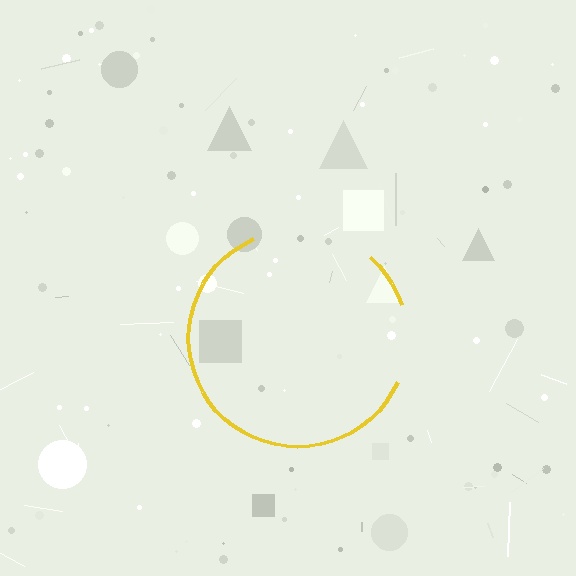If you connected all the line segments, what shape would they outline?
They would outline a circle.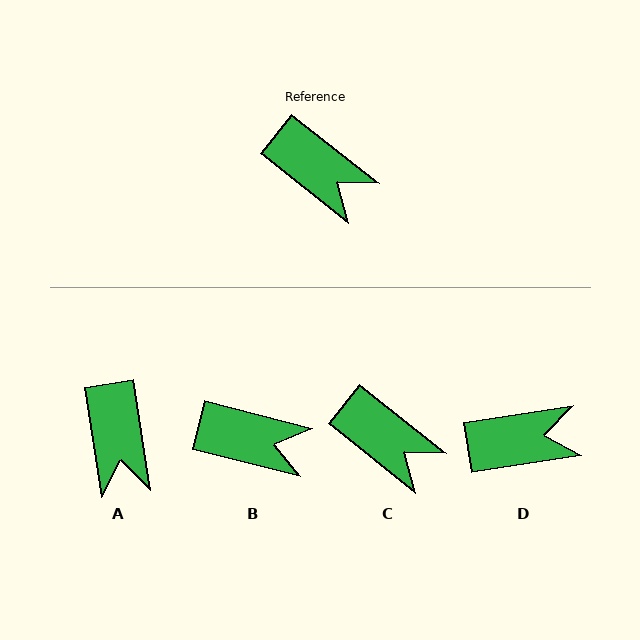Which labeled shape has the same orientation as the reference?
C.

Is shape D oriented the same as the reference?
No, it is off by about 47 degrees.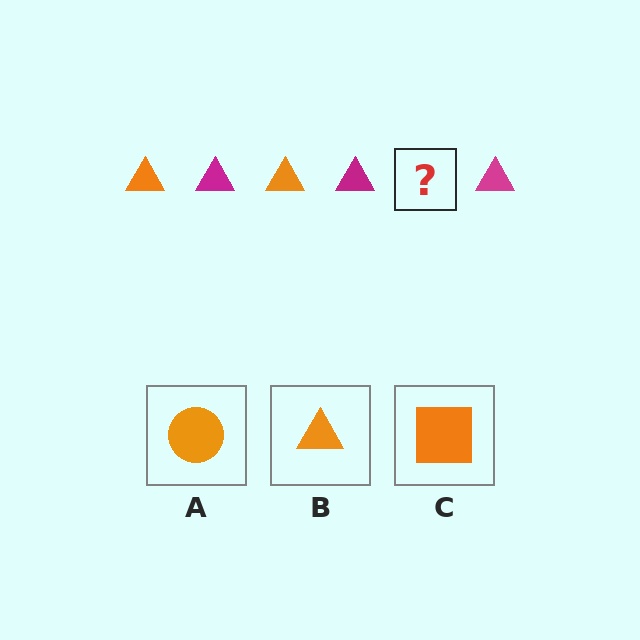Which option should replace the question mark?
Option B.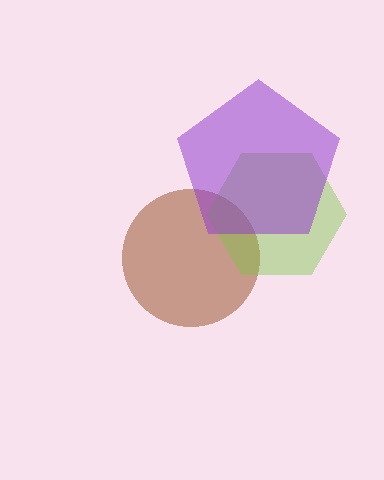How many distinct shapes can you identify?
There are 3 distinct shapes: a brown circle, a lime hexagon, a purple pentagon.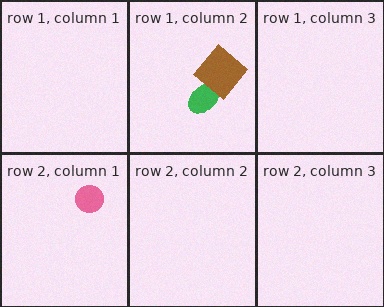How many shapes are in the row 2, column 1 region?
1.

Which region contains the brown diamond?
The row 1, column 2 region.